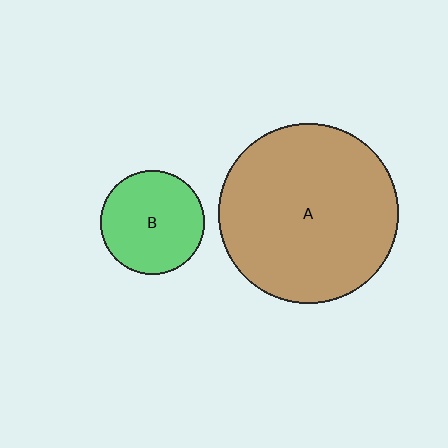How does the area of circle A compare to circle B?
Approximately 3.0 times.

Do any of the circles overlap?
No, none of the circles overlap.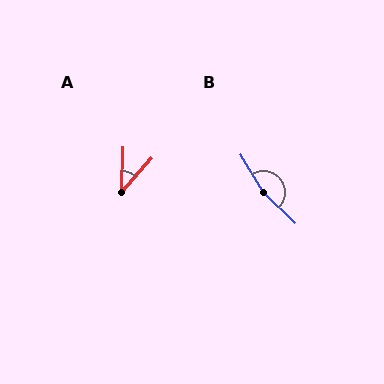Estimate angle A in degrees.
Approximately 39 degrees.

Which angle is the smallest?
A, at approximately 39 degrees.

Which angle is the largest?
B, at approximately 165 degrees.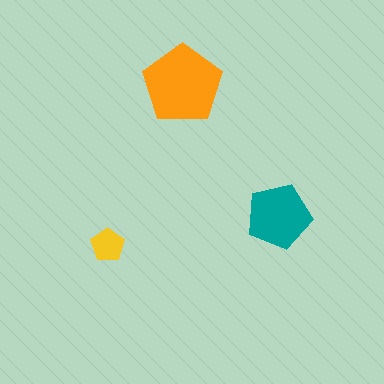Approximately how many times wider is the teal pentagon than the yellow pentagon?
About 2 times wider.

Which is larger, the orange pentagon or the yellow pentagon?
The orange one.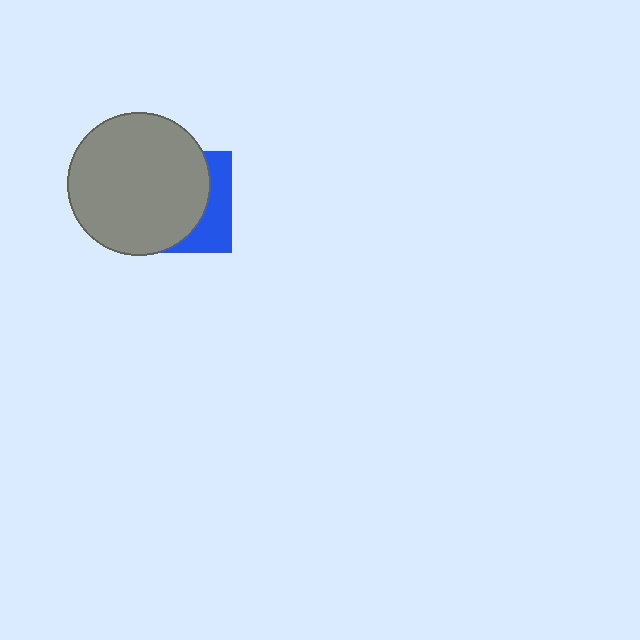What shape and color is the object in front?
The object in front is a gray circle.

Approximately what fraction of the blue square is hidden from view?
Roughly 70% of the blue square is hidden behind the gray circle.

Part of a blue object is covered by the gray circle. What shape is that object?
It is a square.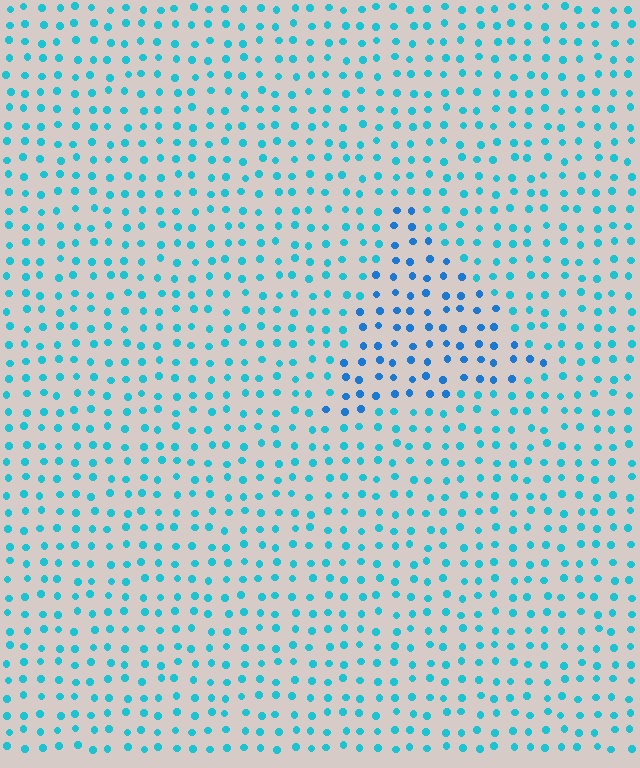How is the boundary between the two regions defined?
The boundary is defined purely by a slight shift in hue (about 25 degrees). Spacing, size, and orientation are identical on both sides.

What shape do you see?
I see a triangle.